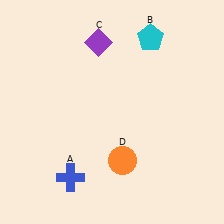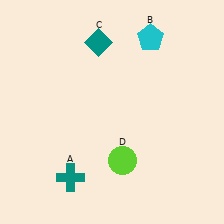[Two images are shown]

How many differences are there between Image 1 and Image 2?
There are 3 differences between the two images.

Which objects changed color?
A changed from blue to teal. C changed from purple to teal. D changed from orange to lime.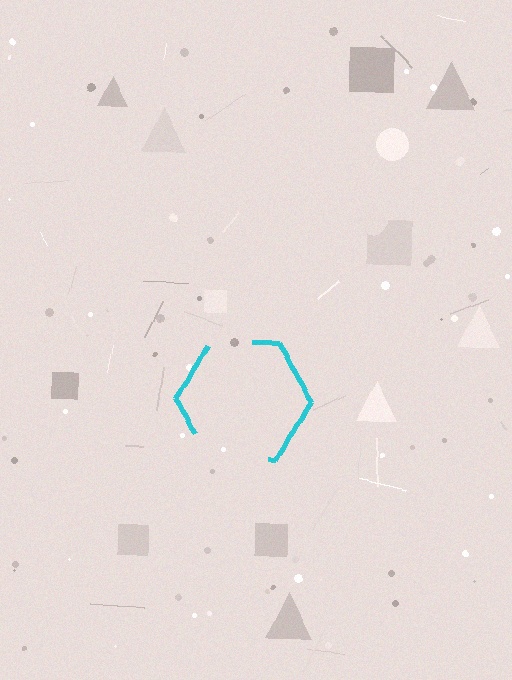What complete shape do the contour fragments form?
The contour fragments form a hexagon.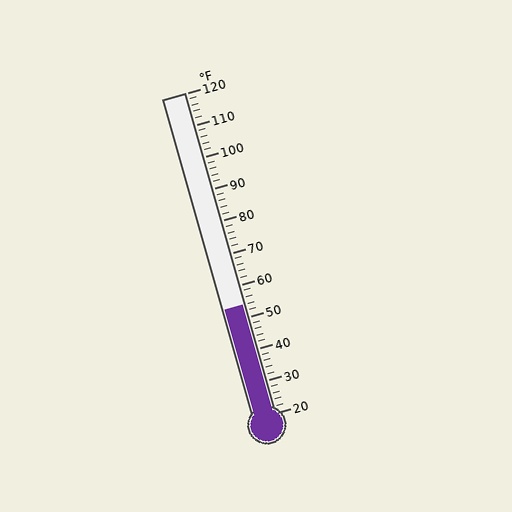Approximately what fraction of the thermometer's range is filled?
The thermometer is filled to approximately 35% of its range.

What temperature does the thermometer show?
The thermometer shows approximately 54°F.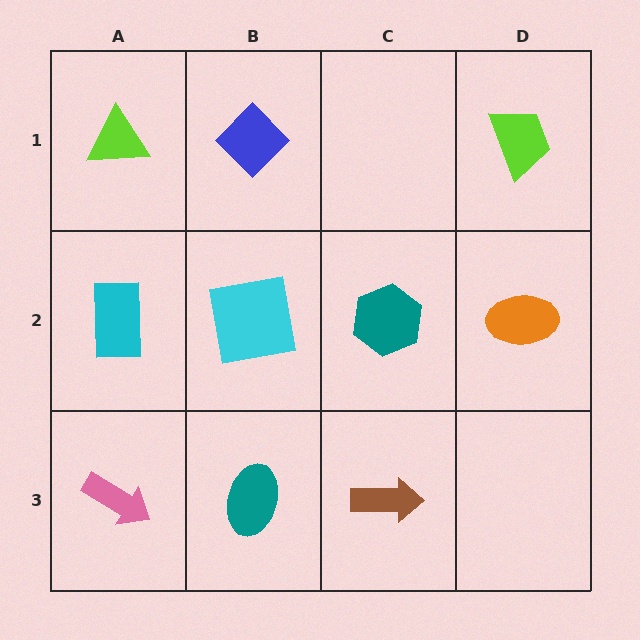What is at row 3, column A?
A pink arrow.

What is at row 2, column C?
A teal hexagon.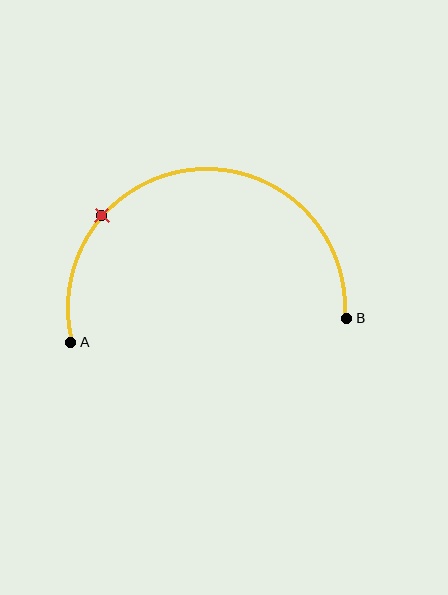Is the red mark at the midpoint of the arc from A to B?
No. The red mark lies on the arc but is closer to endpoint A. The arc midpoint would be at the point on the curve equidistant along the arc from both A and B.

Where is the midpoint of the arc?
The arc midpoint is the point on the curve farthest from the straight line joining A and B. It sits above that line.